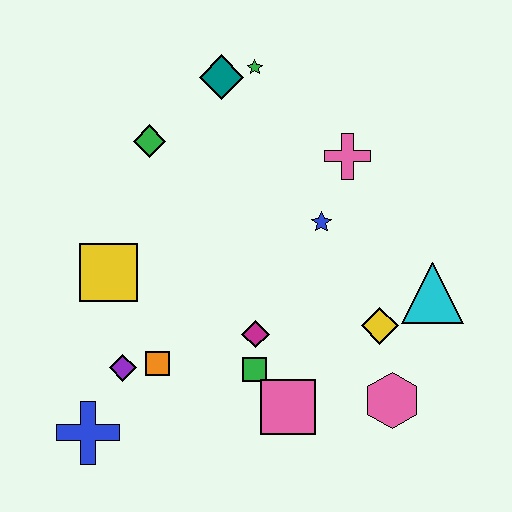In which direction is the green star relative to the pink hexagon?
The green star is above the pink hexagon.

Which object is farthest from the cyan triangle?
The blue cross is farthest from the cyan triangle.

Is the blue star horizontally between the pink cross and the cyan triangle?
No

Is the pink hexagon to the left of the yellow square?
No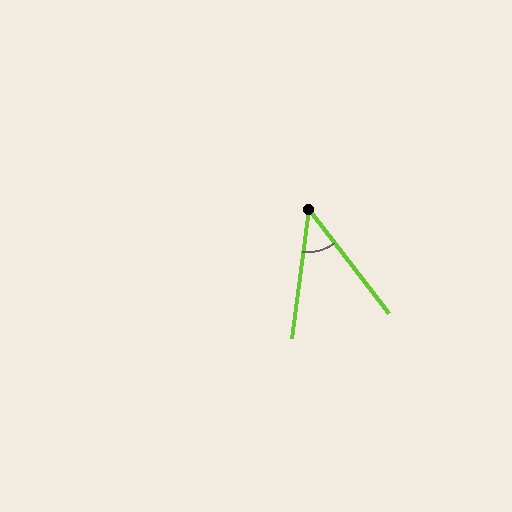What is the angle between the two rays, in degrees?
Approximately 45 degrees.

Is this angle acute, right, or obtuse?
It is acute.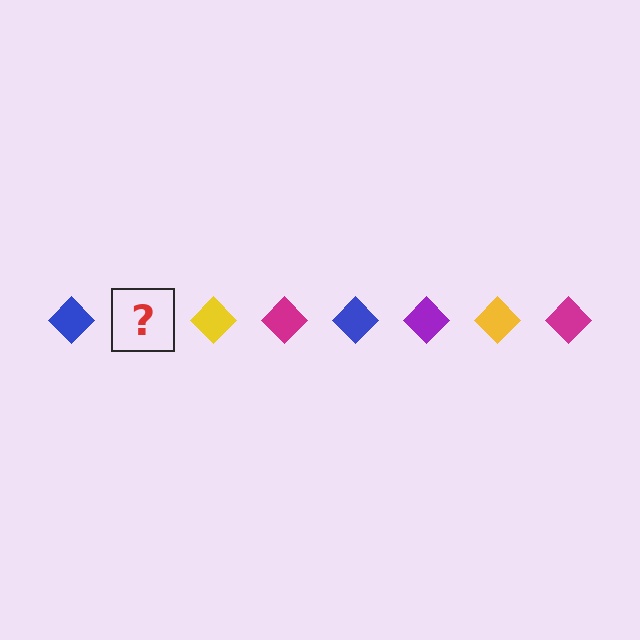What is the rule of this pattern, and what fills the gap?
The rule is that the pattern cycles through blue, purple, yellow, magenta diamonds. The gap should be filled with a purple diamond.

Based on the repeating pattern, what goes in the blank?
The blank should be a purple diamond.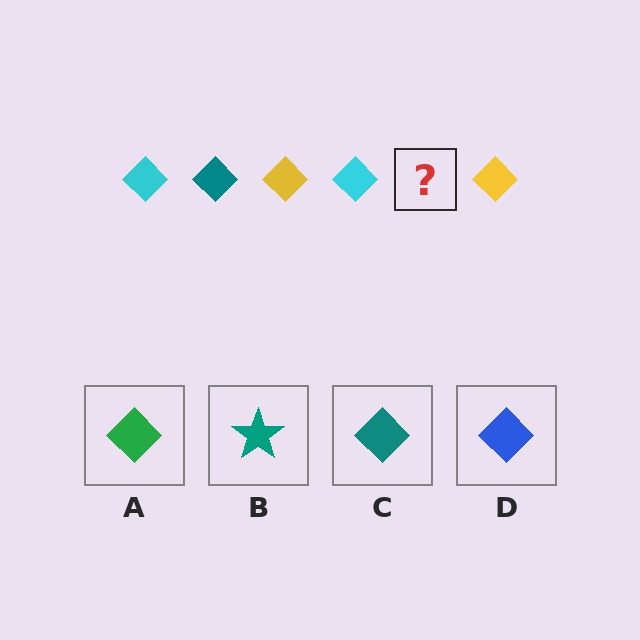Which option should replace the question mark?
Option C.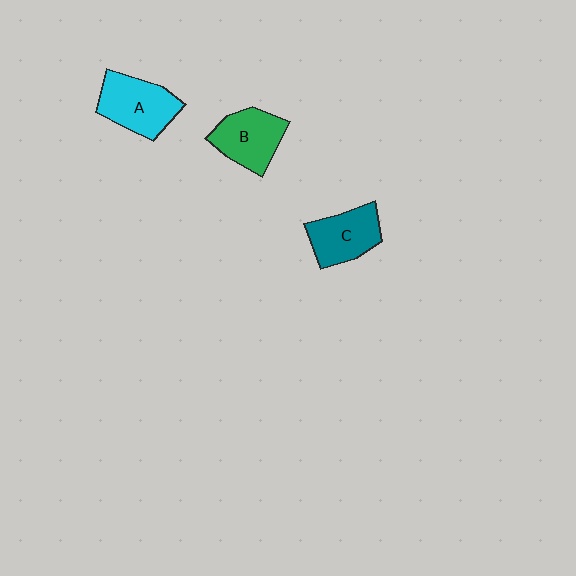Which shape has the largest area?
Shape A (cyan).